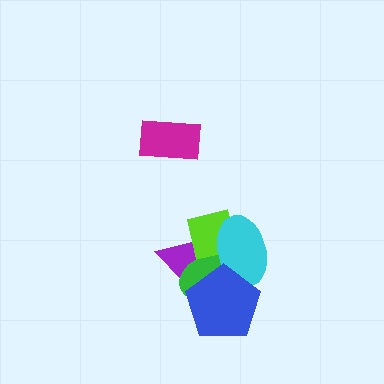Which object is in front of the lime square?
The cyan ellipse is in front of the lime square.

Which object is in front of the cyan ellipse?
The blue pentagon is in front of the cyan ellipse.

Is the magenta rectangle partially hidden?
No, no other shape covers it.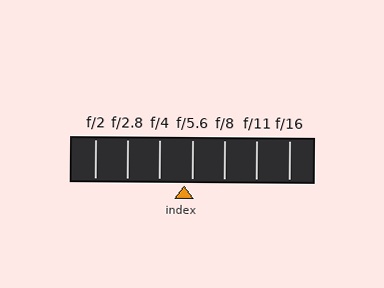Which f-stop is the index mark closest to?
The index mark is closest to f/5.6.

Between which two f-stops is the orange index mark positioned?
The index mark is between f/4 and f/5.6.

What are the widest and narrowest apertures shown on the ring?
The widest aperture shown is f/2 and the narrowest is f/16.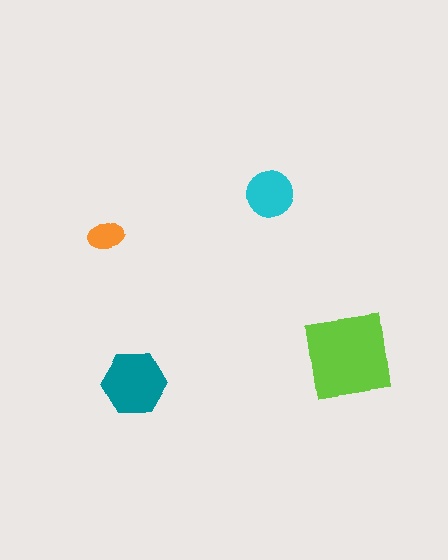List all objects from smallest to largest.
The orange ellipse, the cyan circle, the teal hexagon, the lime square.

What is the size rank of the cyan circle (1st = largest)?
3rd.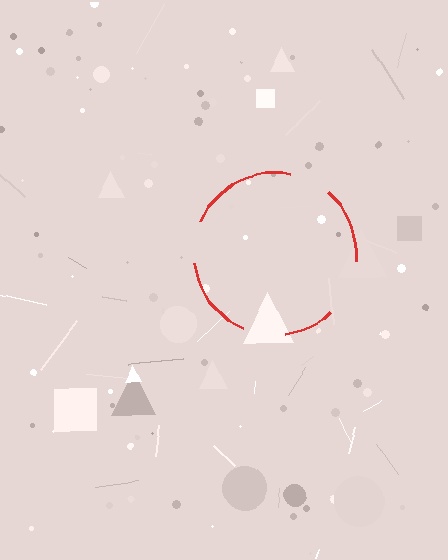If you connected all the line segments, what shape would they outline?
They would outline a circle.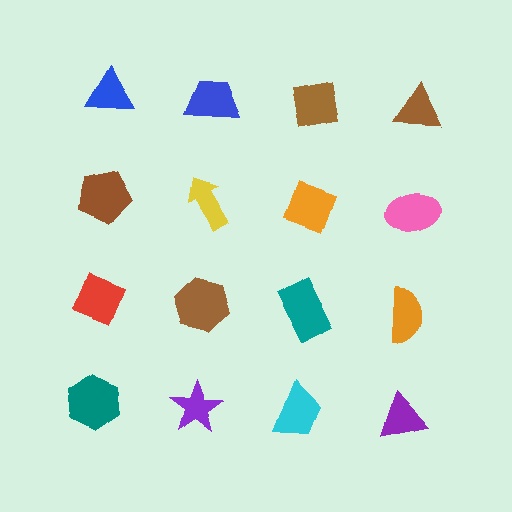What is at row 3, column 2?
A brown hexagon.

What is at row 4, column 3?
A cyan trapezoid.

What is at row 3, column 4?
An orange semicircle.